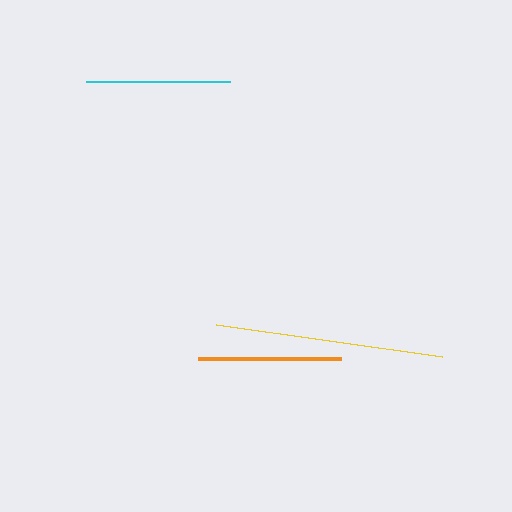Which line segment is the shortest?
The orange line is the shortest at approximately 143 pixels.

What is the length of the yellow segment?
The yellow segment is approximately 228 pixels long.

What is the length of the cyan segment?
The cyan segment is approximately 144 pixels long.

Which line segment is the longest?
The yellow line is the longest at approximately 228 pixels.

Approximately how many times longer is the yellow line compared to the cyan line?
The yellow line is approximately 1.6 times the length of the cyan line.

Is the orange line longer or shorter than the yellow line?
The yellow line is longer than the orange line.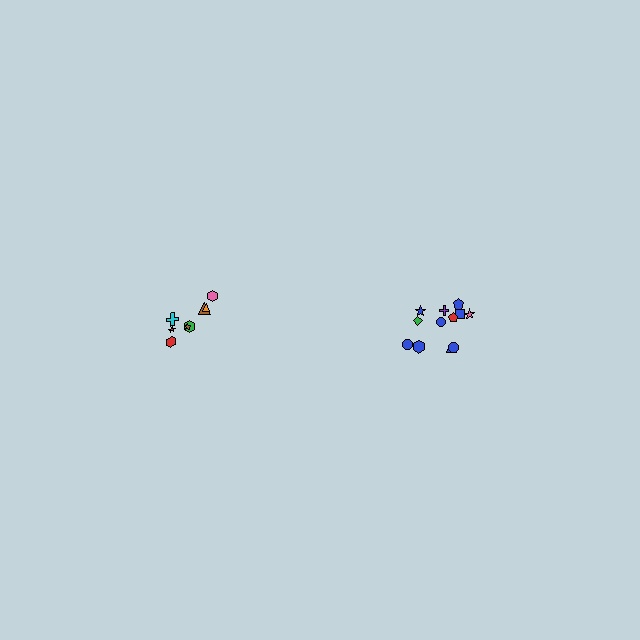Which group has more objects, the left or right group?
The right group.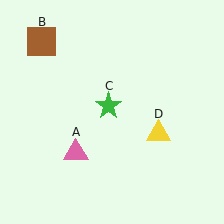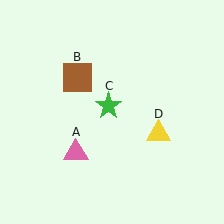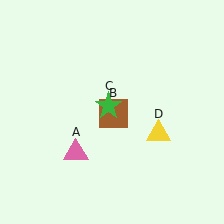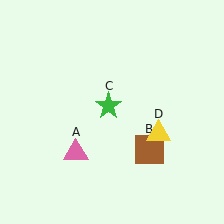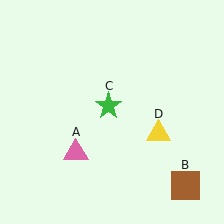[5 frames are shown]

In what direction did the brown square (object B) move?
The brown square (object B) moved down and to the right.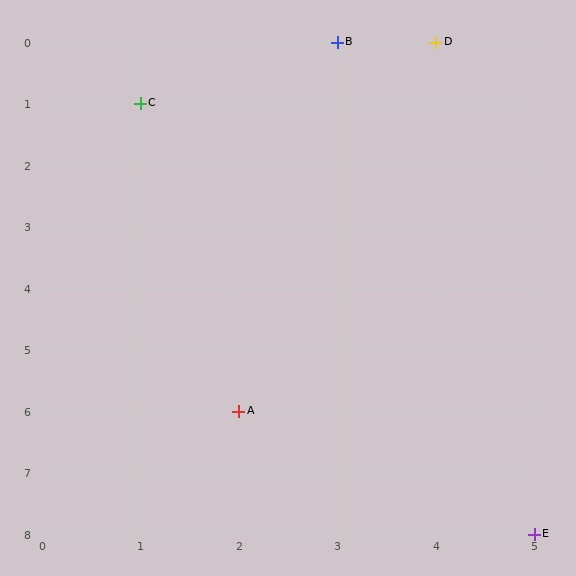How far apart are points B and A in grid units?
Points B and A are 1 column and 6 rows apart (about 6.1 grid units diagonally).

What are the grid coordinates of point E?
Point E is at grid coordinates (5, 8).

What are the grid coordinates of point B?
Point B is at grid coordinates (3, 0).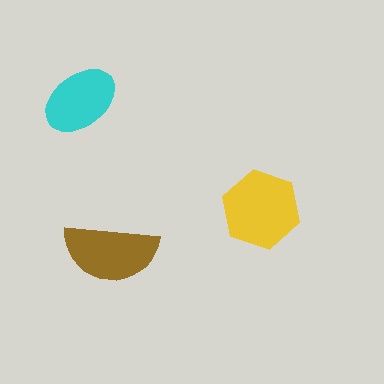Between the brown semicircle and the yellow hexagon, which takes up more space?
The yellow hexagon.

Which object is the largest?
The yellow hexagon.